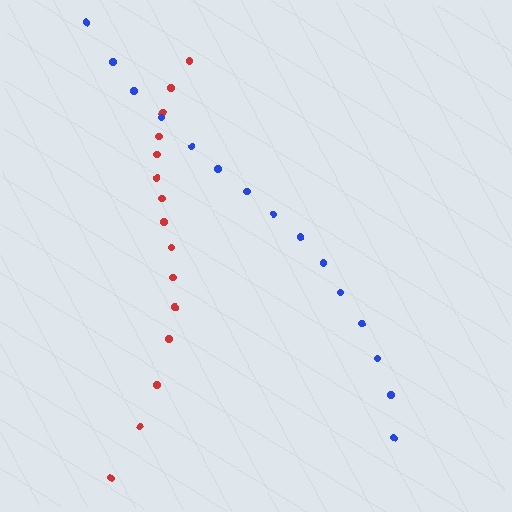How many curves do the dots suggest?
There are 2 distinct paths.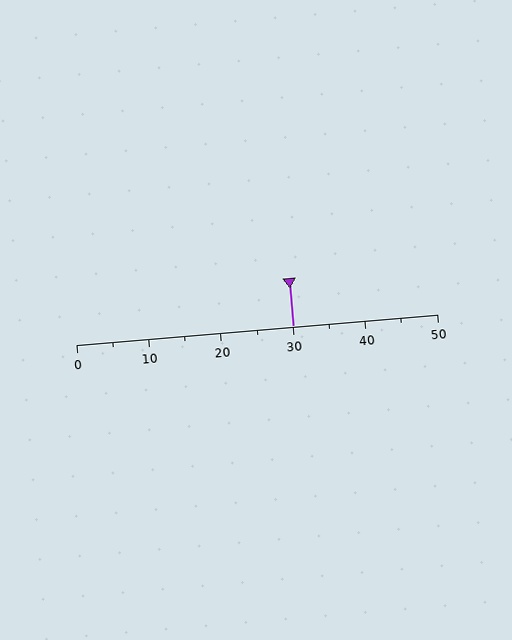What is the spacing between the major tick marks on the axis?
The major ticks are spaced 10 apart.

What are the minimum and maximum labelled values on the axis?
The axis runs from 0 to 50.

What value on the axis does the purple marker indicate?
The marker indicates approximately 30.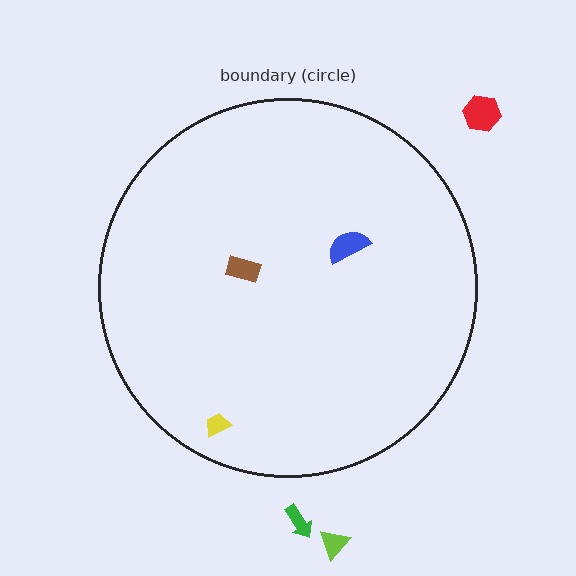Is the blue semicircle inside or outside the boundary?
Inside.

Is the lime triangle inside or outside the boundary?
Outside.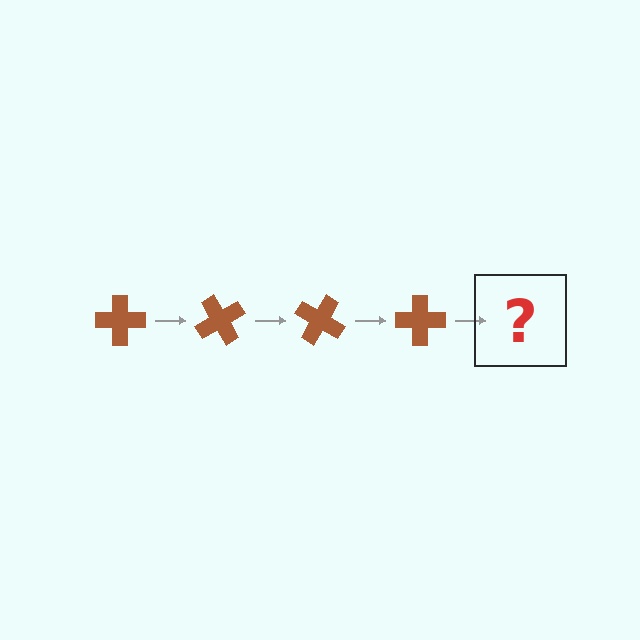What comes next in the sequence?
The next element should be a brown cross rotated 240 degrees.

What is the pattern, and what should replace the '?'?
The pattern is that the cross rotates 60 degrees each step. The '?' should be a brown cross rotated 240 degrees.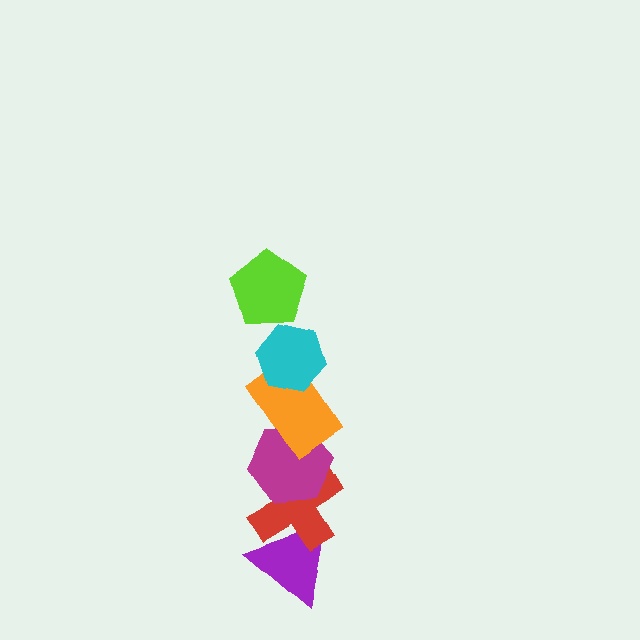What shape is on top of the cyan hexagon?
The lime pentagon is on top of the cyan hexagon.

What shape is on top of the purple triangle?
The red cross is on top of the purple triangle.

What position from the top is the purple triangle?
The purple triangle is 6th from the top.